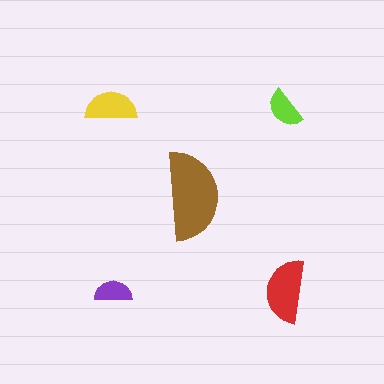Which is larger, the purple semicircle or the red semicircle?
The red one.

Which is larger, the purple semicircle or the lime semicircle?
The lime one.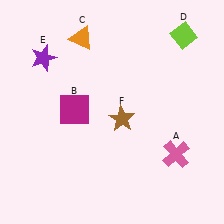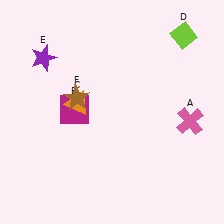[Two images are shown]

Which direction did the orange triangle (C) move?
The orange triangle (C) moved down.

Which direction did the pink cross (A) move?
The pink cross (A) moved up.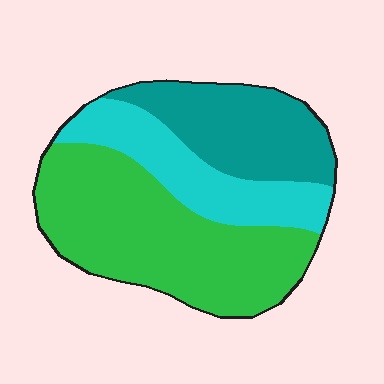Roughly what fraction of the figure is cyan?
Cyan covers roughly 25% of the figure.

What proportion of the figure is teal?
Teal covers 26% of the figure.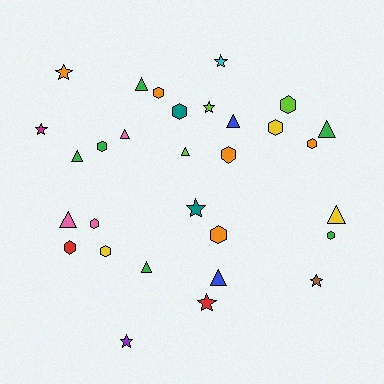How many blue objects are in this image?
There are 2 blue objects.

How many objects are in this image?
There are 30 objects.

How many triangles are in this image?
There are 10 triangles.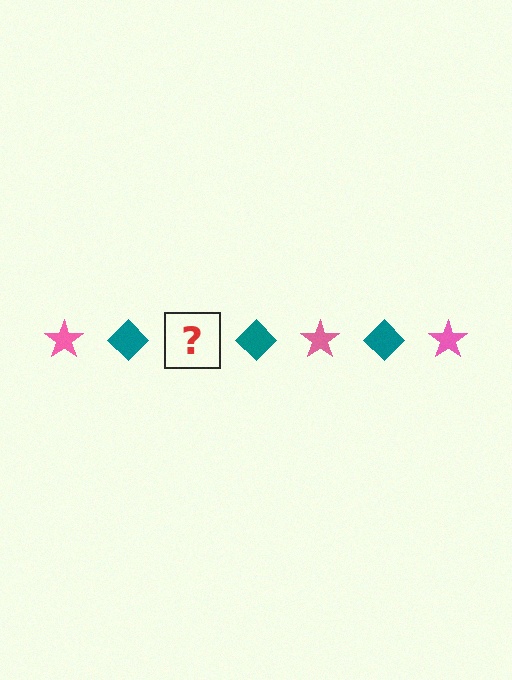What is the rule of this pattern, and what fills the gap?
The rule is that the pattern alternates between pink star and teal diamond. The gap should be filled with a pink star.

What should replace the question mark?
The question mark should be replaced with a pink star.